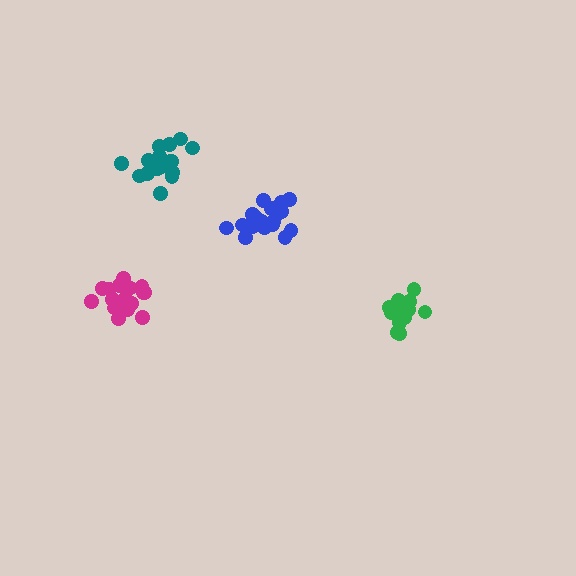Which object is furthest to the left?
The magenta cluster is leftmost.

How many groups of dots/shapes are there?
There are 4 groups.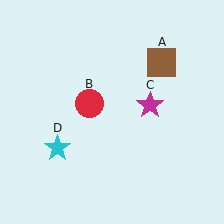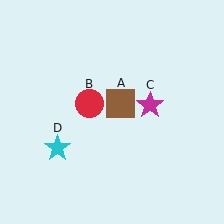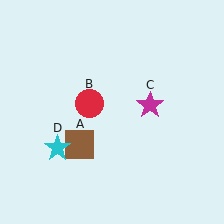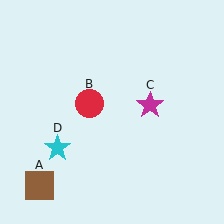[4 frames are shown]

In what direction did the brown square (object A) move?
The brown square (object A) moved down and to the left.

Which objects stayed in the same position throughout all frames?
Red circle (object B) and magenta star (object C) and cyan star (object D) remained stationary.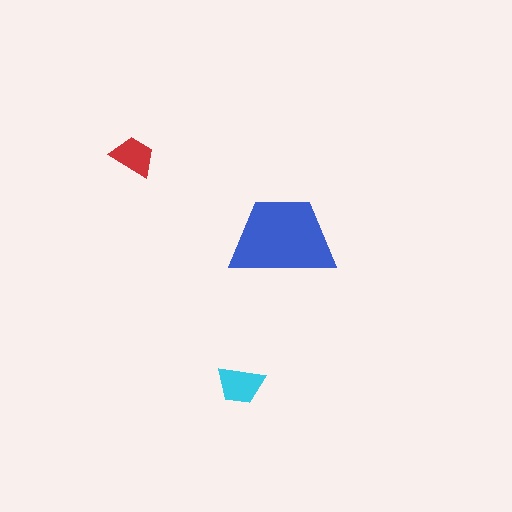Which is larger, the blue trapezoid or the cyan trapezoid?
The blue one.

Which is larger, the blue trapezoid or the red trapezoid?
The blue one.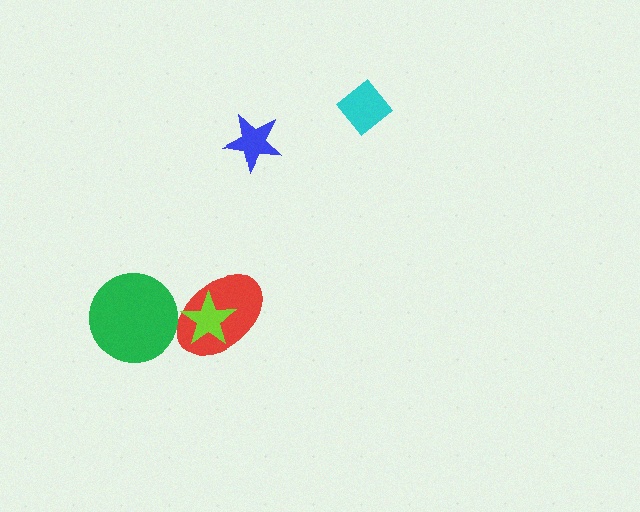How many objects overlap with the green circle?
0 objects overlap with the green circle.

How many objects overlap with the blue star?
0 objects overlap with the blue star.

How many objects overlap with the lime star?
1 object overlaps with the lime star.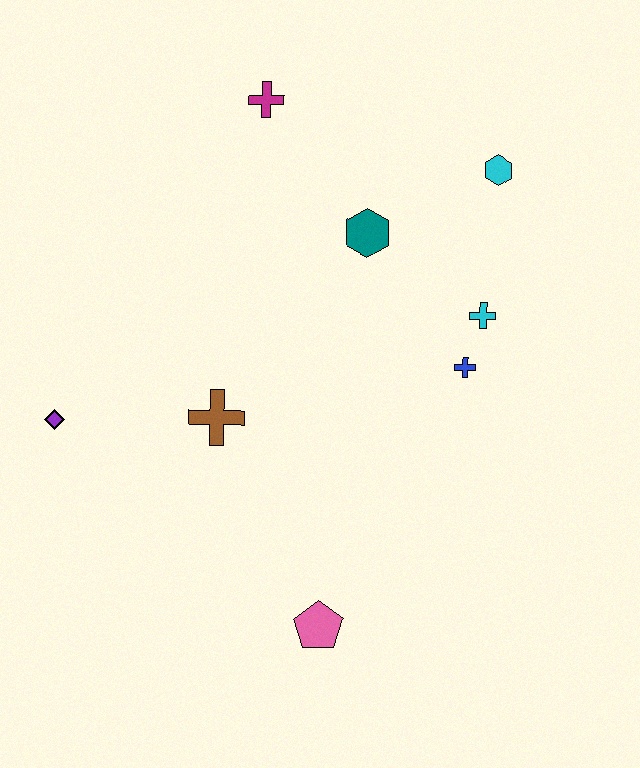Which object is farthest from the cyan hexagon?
The purple diamond is farthest from the cyan hexagon.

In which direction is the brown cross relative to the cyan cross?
The brown cross is to the left of the cyan cross.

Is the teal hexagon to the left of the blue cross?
Yes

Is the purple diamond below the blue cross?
Yes